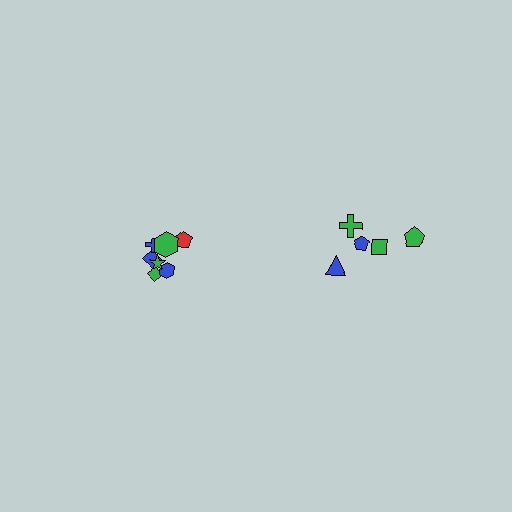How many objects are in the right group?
There are 5 objects.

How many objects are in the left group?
There are 7 objects.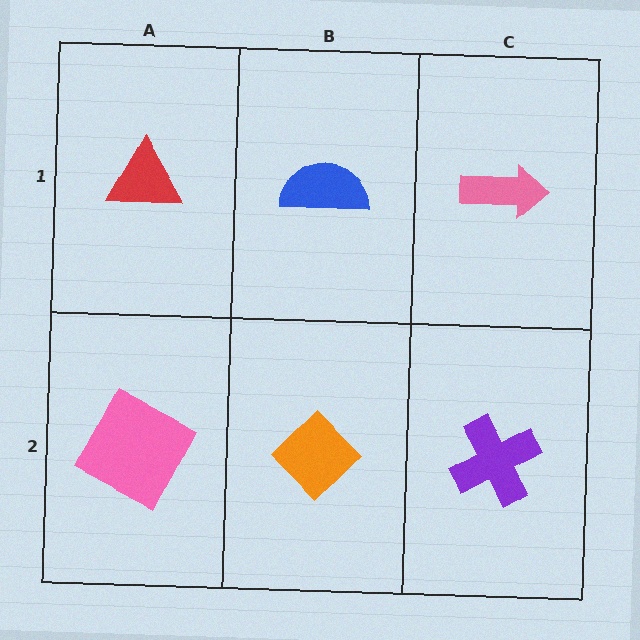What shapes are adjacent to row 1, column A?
A pink square (row 2, column A), a blue semicircle (row 1, column B).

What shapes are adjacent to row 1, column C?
A purple cross (row 2, column C), a blue semicircle (row 1, column B).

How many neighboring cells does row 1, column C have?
2.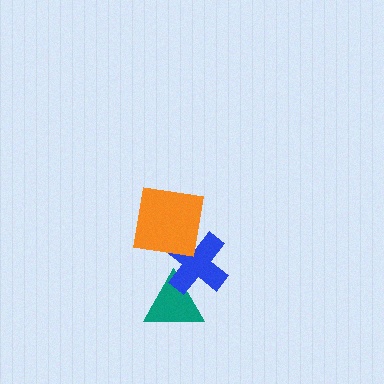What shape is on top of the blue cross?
The orange square is on top of the blue cross.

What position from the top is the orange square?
The orange square is 1st from the top.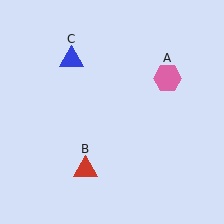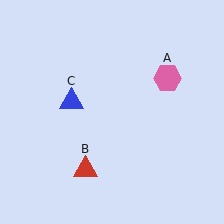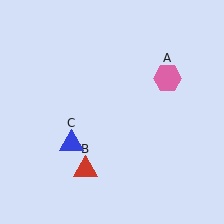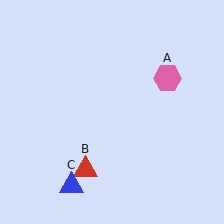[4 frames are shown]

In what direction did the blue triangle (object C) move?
The blue triangle (object C) moved down.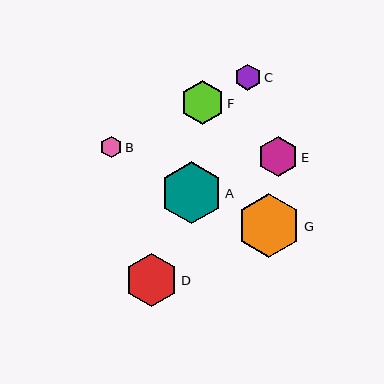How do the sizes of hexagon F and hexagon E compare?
Hexagon F and hexagon E are approximately the same size.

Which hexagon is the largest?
Hexagon G is the largest with a size of approximately 64 pixels.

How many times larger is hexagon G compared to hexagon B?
Hexagon G is approximately 3.0 times the size of hexagon B.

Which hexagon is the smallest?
Hexagon B is the smallest with a size of approximately 21 pixels.